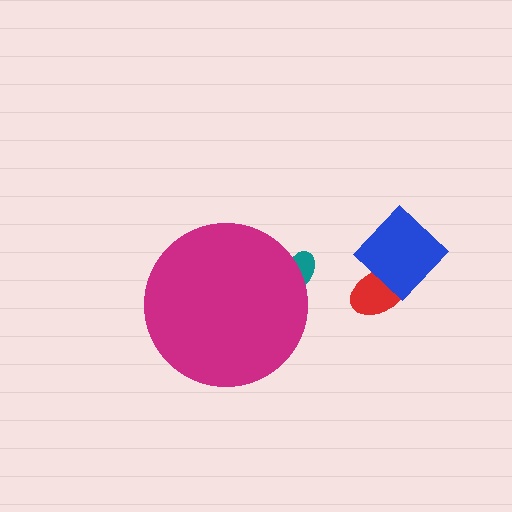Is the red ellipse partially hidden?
No, the red ellipse is fully visible.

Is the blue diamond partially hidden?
No, the blue diamond is fully visible.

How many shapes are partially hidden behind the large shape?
1 shape is partially hidden.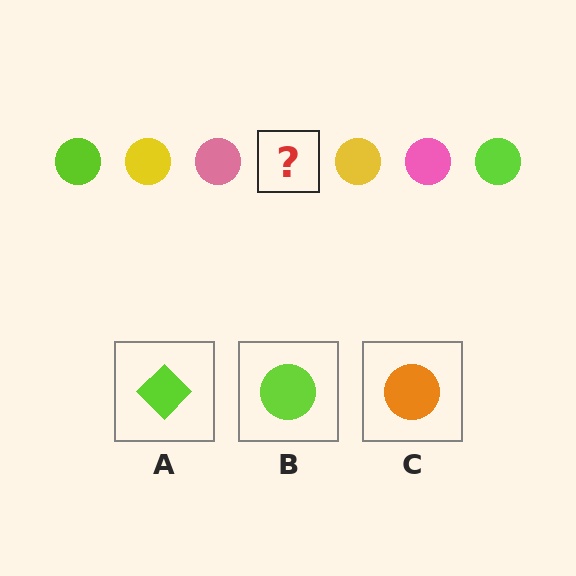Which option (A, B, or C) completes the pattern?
B.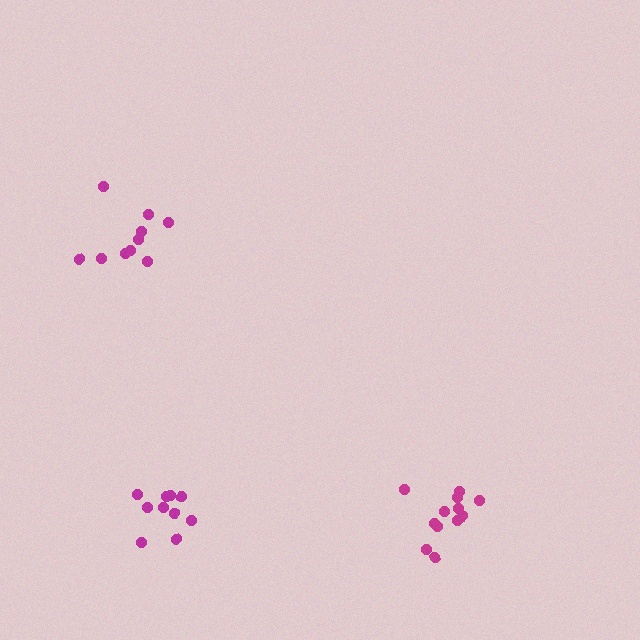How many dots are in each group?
Group 1: 10 dots, Group 2: 12 dots, Group 3: 10 dots (32 total).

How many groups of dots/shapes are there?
There are 3 groups.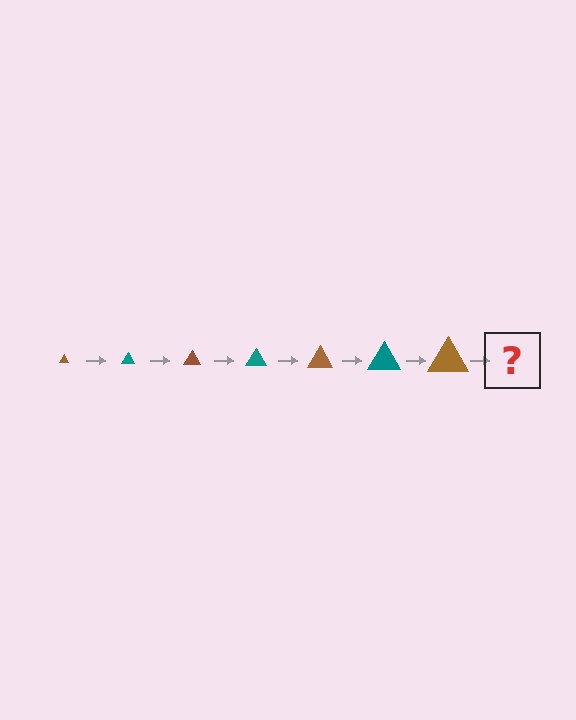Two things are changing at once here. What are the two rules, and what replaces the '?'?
The two rules are that the triangle grows larger each step and the color cycles through brown and teal. The '?' should be a teal triangle, larger than the previous one.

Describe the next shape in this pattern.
It should be a teal triangle, larger than the previous one.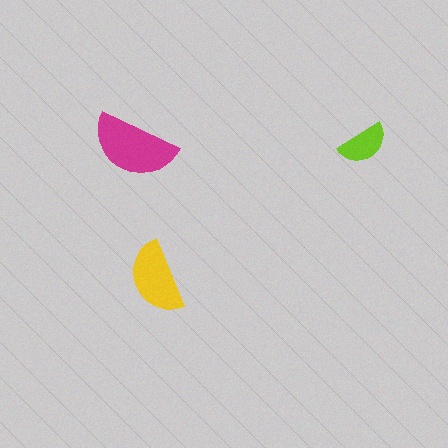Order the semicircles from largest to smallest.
the magenta one, the yellow one, the lime one.